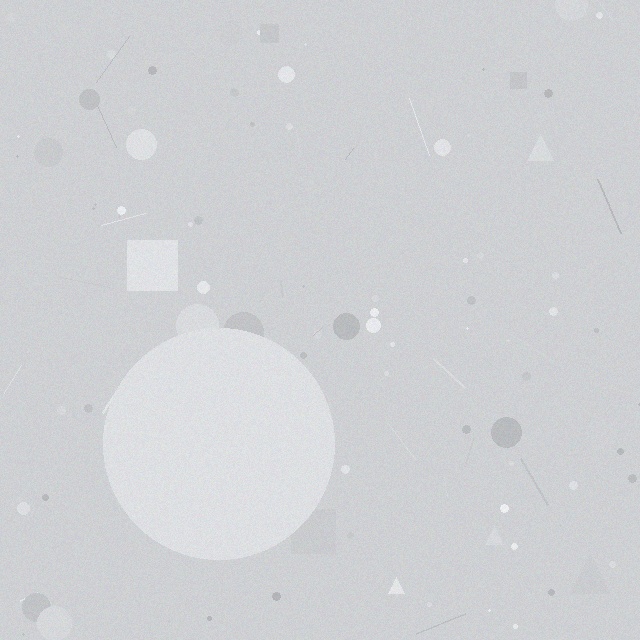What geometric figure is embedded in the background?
A circle is embedded in the background.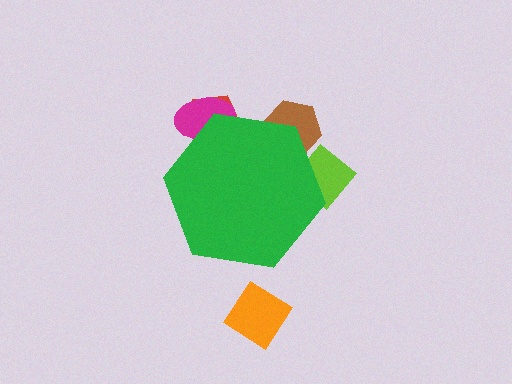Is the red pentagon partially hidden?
Yes, the red pentagon is partially hidden behind the green hexagon.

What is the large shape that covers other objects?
A green hexagon.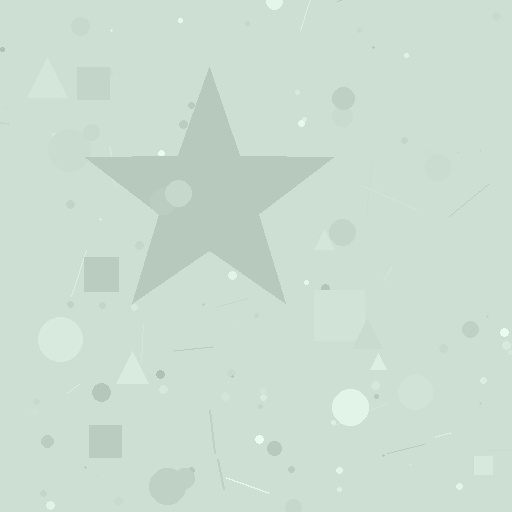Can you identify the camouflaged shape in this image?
The camouflaged shape is a star.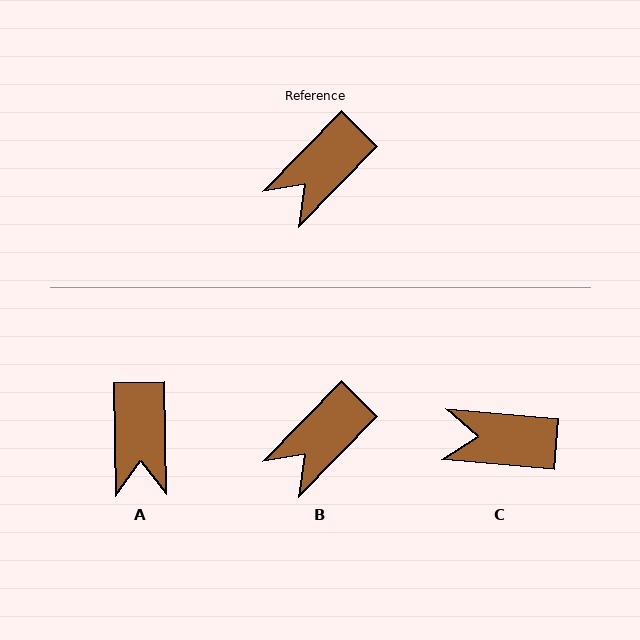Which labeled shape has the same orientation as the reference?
B.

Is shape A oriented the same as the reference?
No, it is off by about 46 degrees.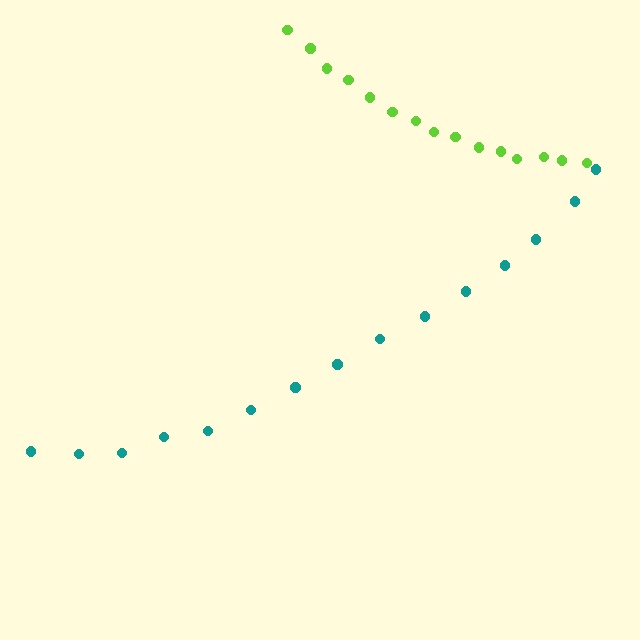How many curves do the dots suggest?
There are 2 distinct paths.